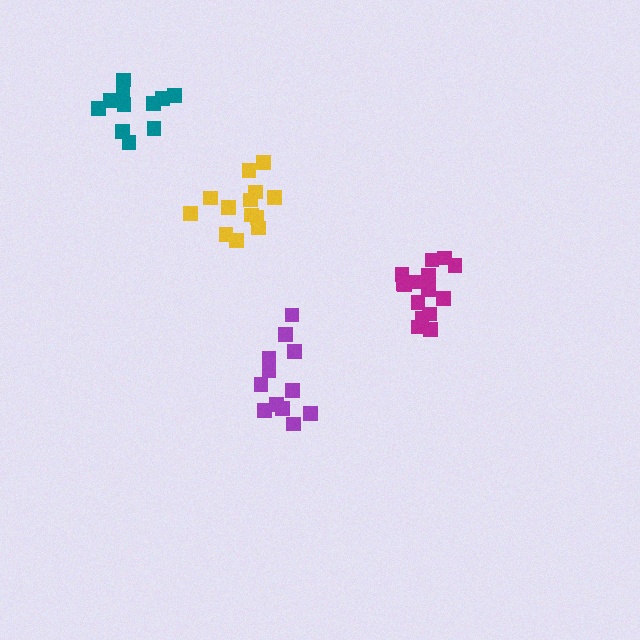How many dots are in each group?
Group 1: 12 dots, Group 2: 17 dots, Group 3: 13 dots, Group 4: 11 dots (53 total).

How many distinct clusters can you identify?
There are 4 distinct clusters.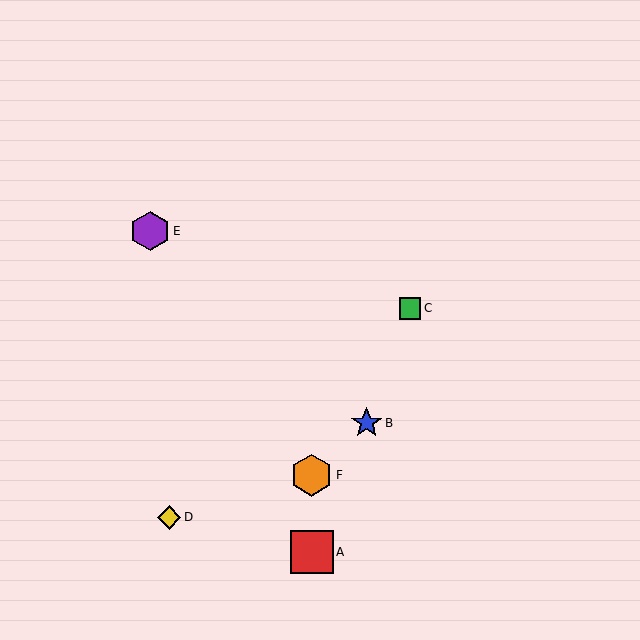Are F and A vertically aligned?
Yes, both are at x≈312.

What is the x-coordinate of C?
Object C is at x≈410.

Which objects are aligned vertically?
Objects A, F are aligned vertically.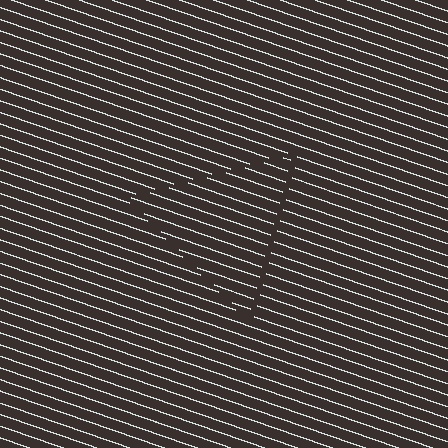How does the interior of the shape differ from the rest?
The interior of the shape contains the same grating, shifted by half a period — the contour is defined by the phase discontinuity where line-ends from the inner and outer gratings abut.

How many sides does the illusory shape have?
3 sides — the line-ends trace a triangle.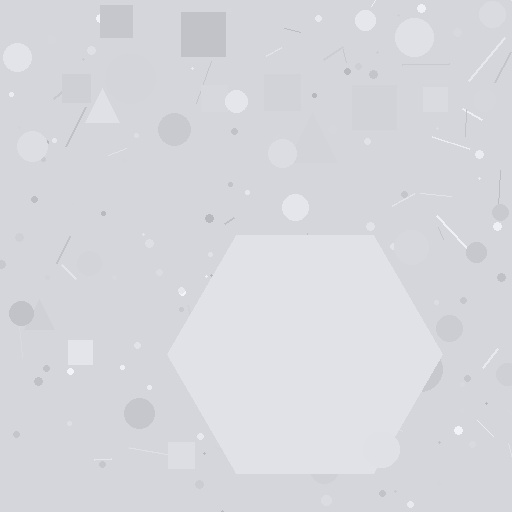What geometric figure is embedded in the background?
A hexagon is embedded in the background.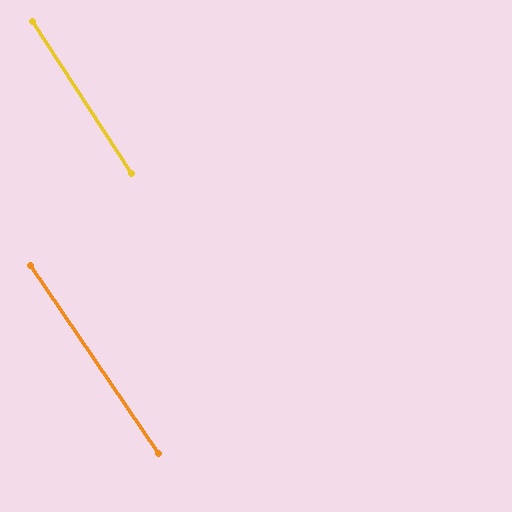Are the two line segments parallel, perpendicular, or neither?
Parallel — their directions differ by only 1.0°.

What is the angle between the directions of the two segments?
Approximately 1 degree.